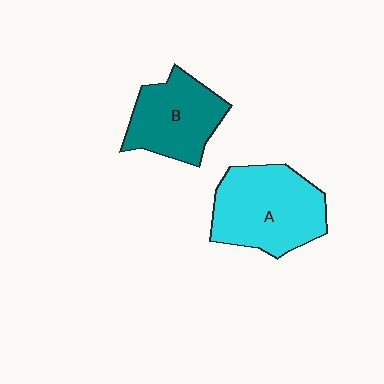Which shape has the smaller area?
Shape B (teal).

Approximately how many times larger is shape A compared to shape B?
Approximately 1.3 times.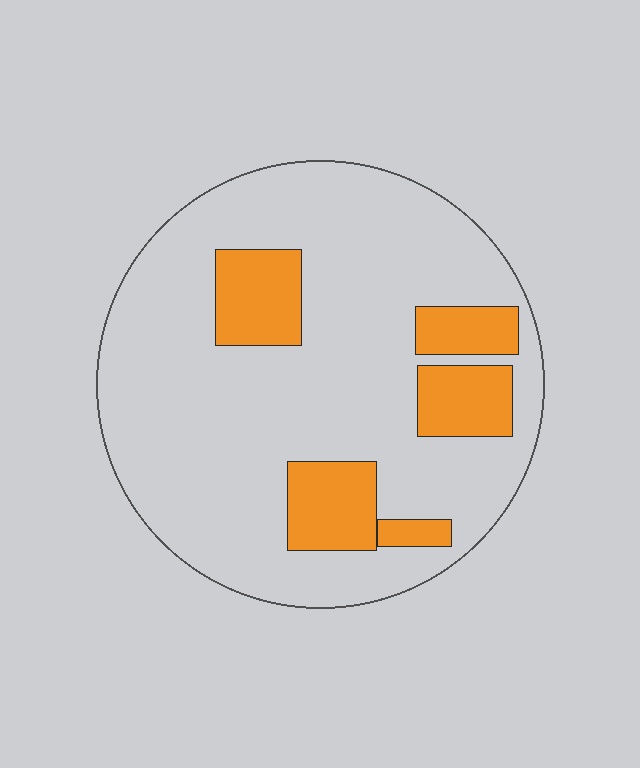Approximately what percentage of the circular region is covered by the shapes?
Approximately 20%.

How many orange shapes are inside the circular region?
5.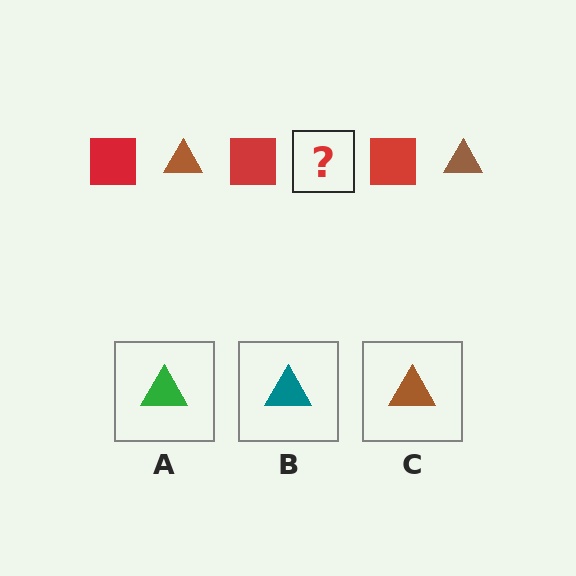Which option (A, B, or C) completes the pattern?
C.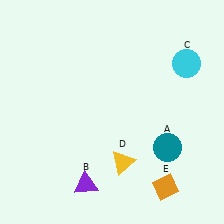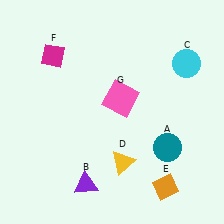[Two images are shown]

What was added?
A magenta diamond (F), a pink square (G) were added in Image 2.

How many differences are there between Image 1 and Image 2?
There are 2 differences between the two images.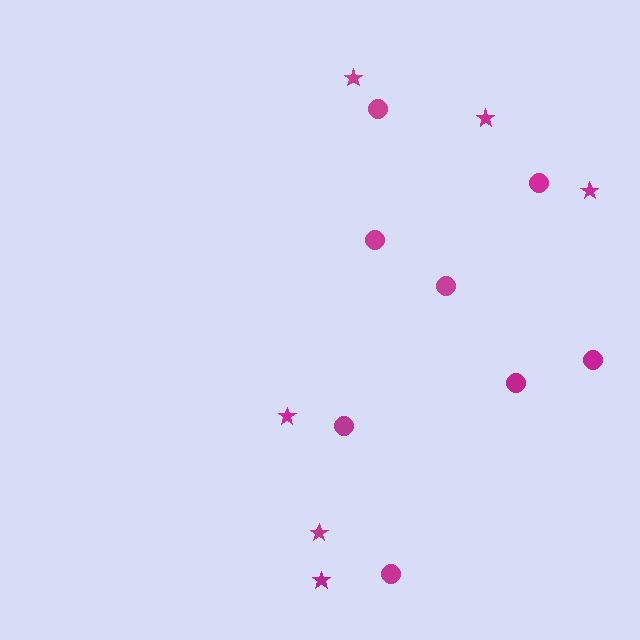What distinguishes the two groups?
There are 2 groups: one group of circles (8) and one group of stars (6).